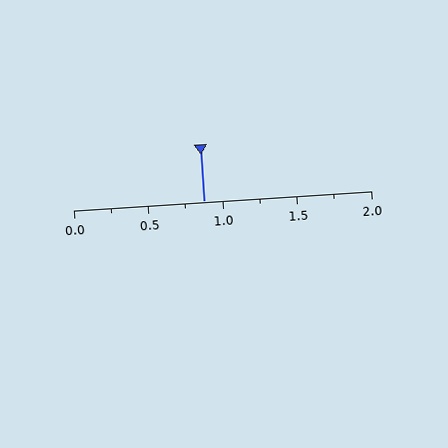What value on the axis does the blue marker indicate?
The marker indicates approximately 0.88.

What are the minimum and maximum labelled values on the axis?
The axis runs from 0.0 to 2.0.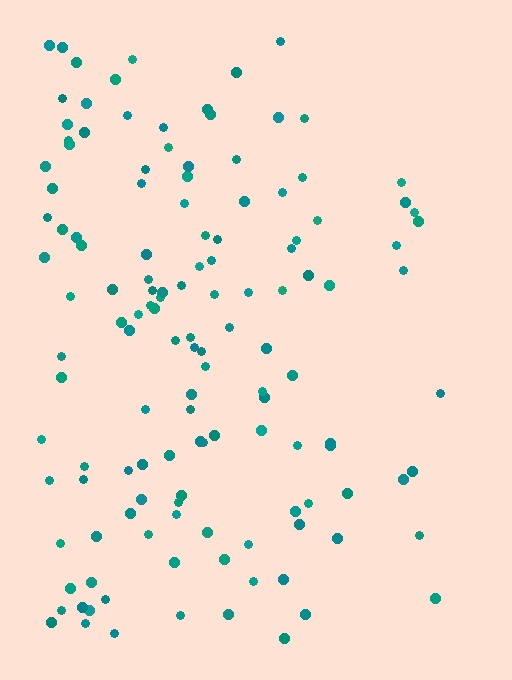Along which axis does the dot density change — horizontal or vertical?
Horizontal.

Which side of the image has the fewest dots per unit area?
The right.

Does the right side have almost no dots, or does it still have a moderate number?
Still a moderate number, just noticeably fewer than the left.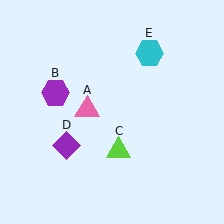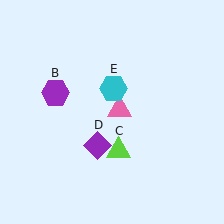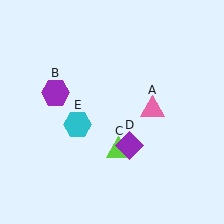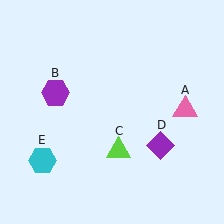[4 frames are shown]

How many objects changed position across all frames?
3 objects changed position: pink triangle (object A), purple diamond (object D), cyan hexagon (object E).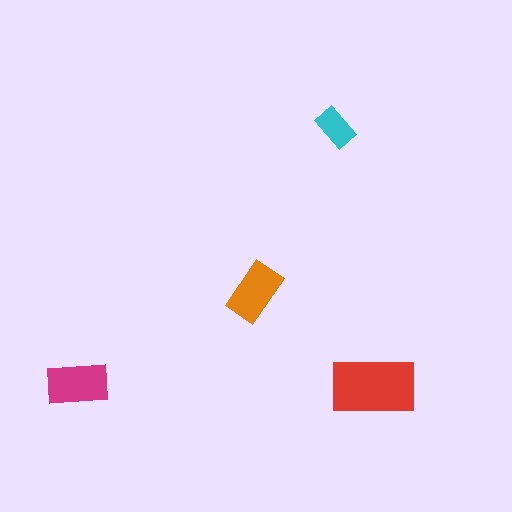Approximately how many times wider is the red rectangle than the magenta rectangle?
About 1.5 times wider.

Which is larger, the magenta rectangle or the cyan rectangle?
The magenta one.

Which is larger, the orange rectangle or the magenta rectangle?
The magenta one.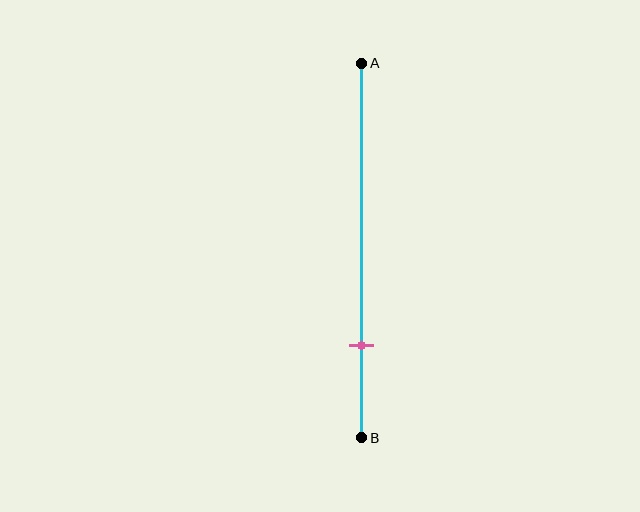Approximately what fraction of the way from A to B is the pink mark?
The pink mark is approximately 75% of the way from A to B.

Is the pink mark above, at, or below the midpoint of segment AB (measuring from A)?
The pink mark is below the midpoint of segment AB.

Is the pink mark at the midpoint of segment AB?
No, the mark is at about 75% from A, not at the 50% midpoint.